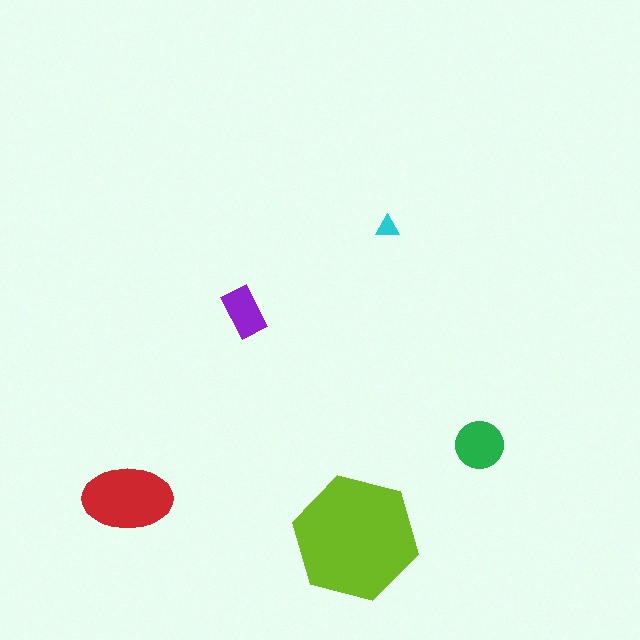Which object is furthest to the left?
The red ellipse is leftmost.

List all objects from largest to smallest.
The lime hexagon, the red ellipse, the green circle, the purple rectangle, the cyan triangle.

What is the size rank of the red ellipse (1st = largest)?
2nd.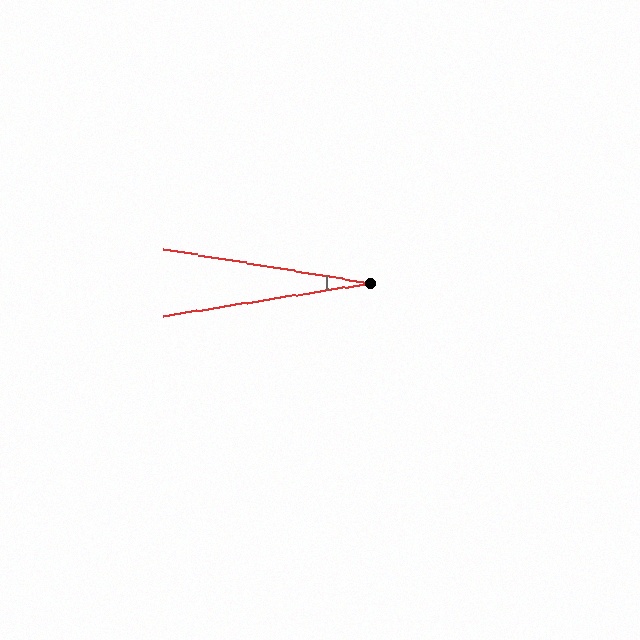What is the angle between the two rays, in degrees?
Approximately 18 degrees.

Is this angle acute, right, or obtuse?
It is acute.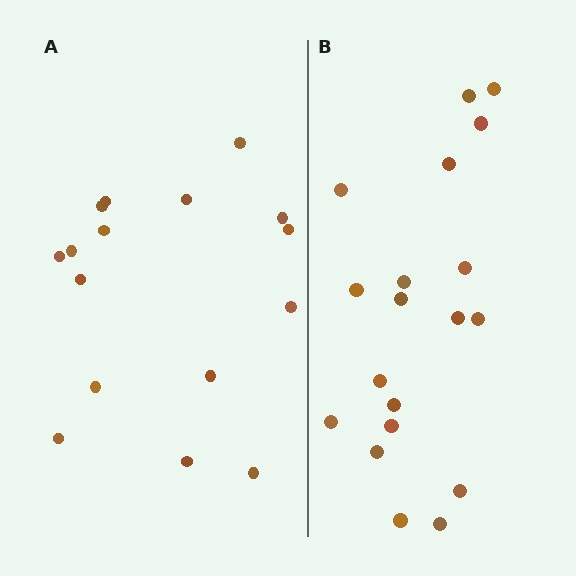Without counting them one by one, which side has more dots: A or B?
Region B (the right region) has more dots.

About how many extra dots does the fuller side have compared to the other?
Region B has just a few more — roughly 2 or 3 more dots than region A.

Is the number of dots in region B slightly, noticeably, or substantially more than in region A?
Region B has only slightly more — the two regions are fairly close. The ratio is roughly 1.2 to 1.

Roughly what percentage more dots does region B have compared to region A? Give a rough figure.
About 20% more.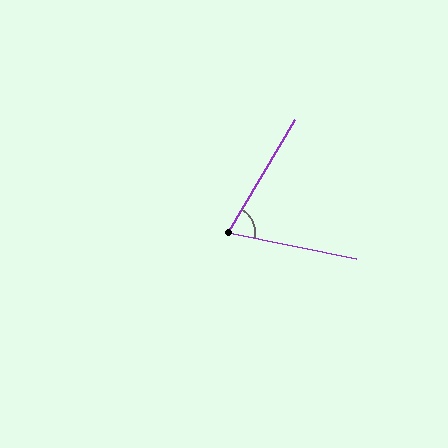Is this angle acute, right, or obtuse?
It is acute.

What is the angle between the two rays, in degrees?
Approximately 71 degrees.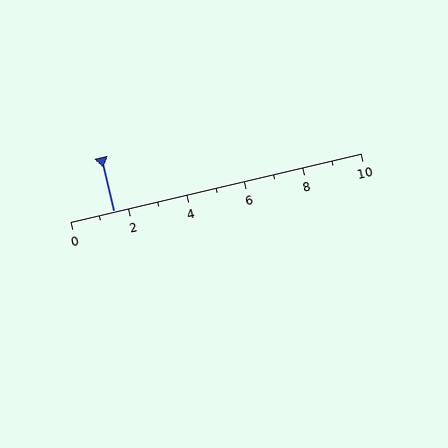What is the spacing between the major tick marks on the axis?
The major ticks are spaced 2 apart.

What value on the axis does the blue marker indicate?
The marker indicates approximately 1.5.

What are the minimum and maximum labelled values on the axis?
The axis runs from 0 to 10.